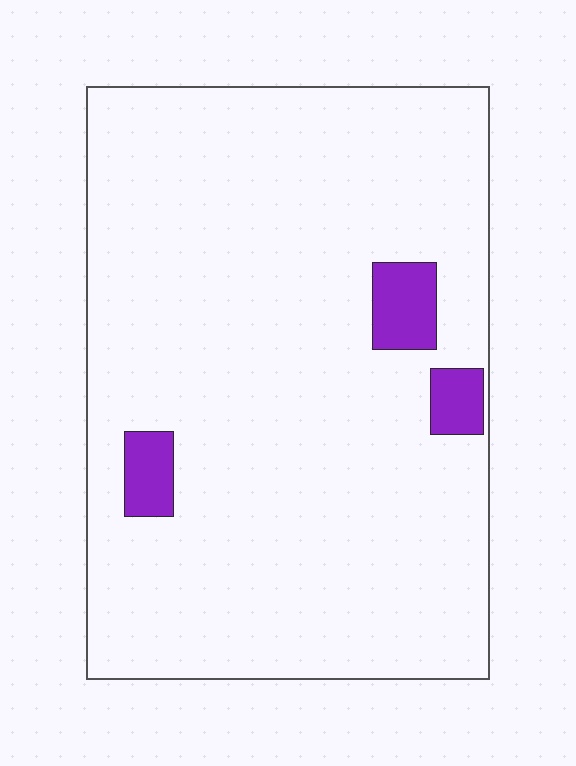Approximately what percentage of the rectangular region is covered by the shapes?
Approximately 5%.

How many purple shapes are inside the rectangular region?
3.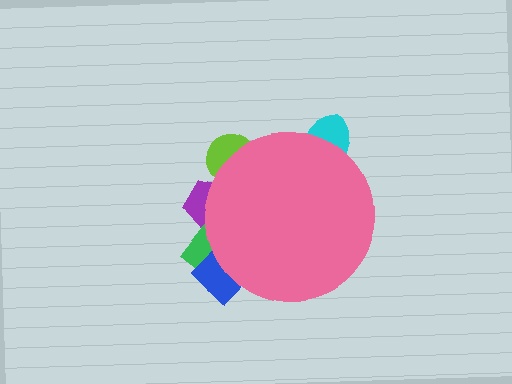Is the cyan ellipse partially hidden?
Yes, the cyan ellipse is partially hidden behind the pink circle.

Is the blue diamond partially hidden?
Yes, the blue diamond is partially hidden behind the pink circle.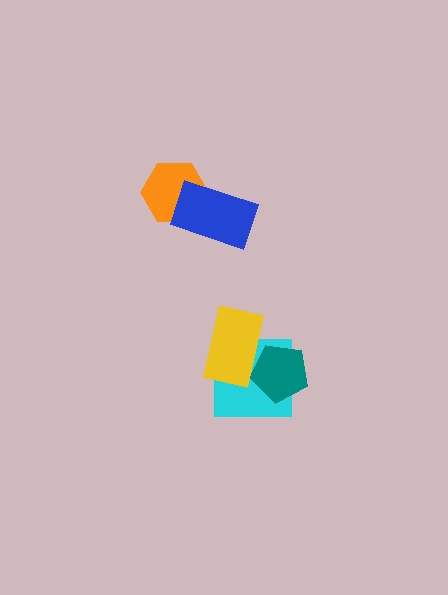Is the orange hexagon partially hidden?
Yes, it is partially covered by another shape.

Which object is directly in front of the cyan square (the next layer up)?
The teal pentagon is directly in front of the cyan square.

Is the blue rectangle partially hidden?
No, no other shape covers it.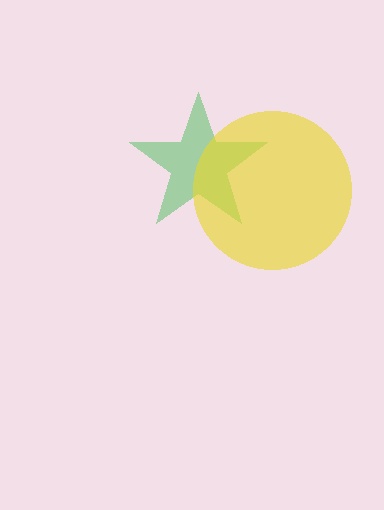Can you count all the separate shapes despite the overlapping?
Yes, there are 2 separate shapes.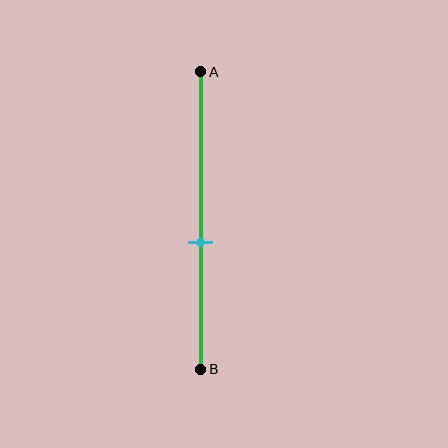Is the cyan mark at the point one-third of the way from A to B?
No, the mark is at about 60% from A, not at the 33% one-third point.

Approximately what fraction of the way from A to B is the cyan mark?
The cyan mark is approximately 60% of the way from A to B.